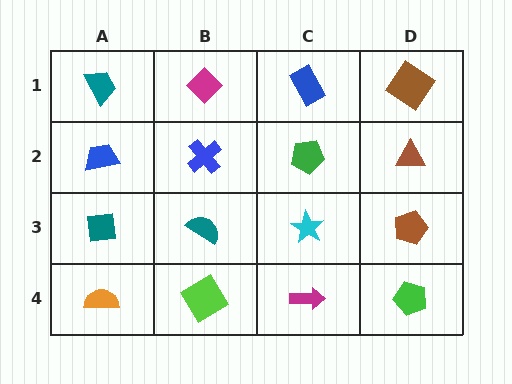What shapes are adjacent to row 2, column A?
A teal trapezoid (row 1, column A), a teal square (row 3, column A), a blue cross (row 2, column B).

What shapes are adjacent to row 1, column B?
A blue cross (row 2, column B), a teal trapezoid (row 1, column A), a blue rectangle (row 1, column C).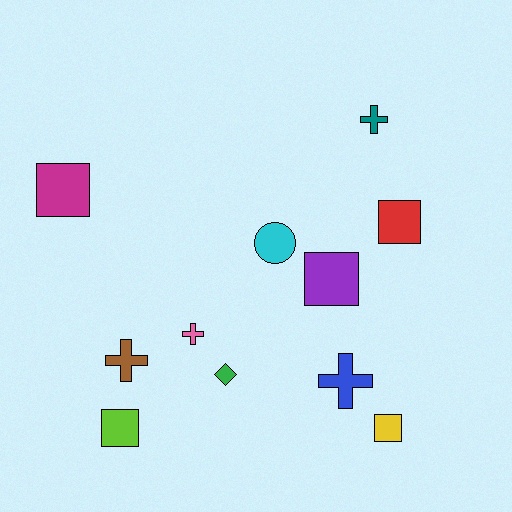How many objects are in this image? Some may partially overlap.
There are 11 objects.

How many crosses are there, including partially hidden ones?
There are 4 crosses.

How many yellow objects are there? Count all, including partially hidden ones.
There is 1 yellow object.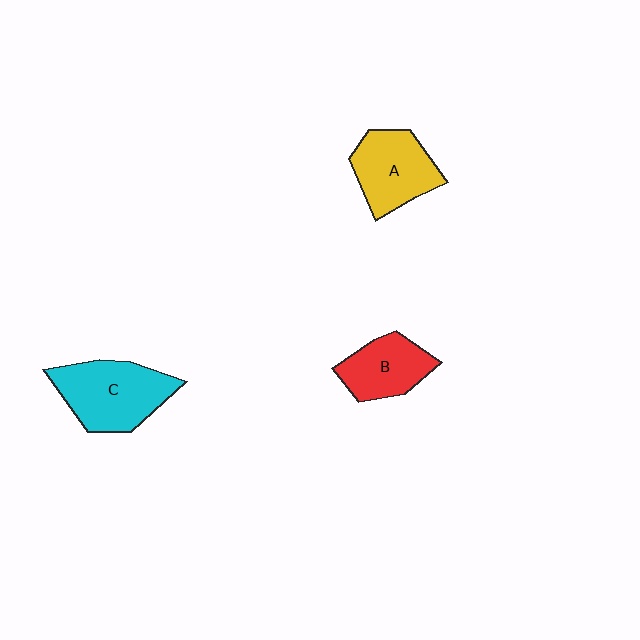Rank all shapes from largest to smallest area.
From largest to smallest: C (cyan), A (yellow), B (red).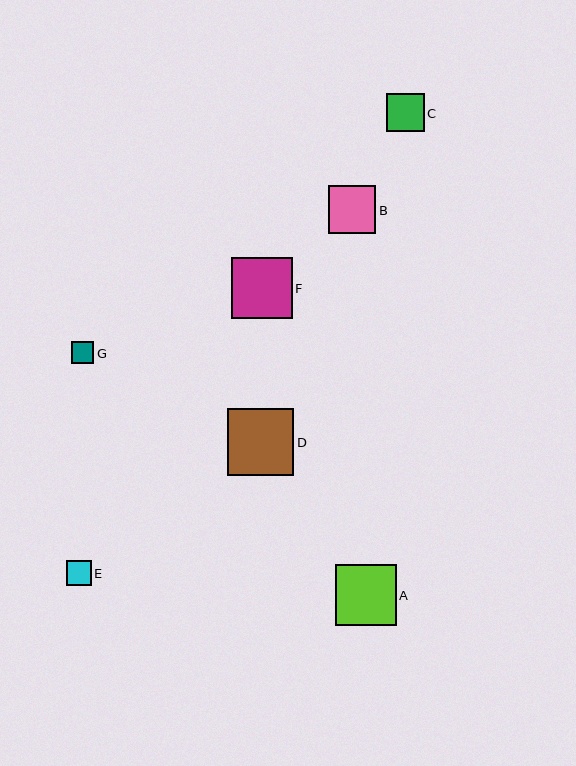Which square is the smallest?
Square G is the smallest with a size of approximately 22 pixels.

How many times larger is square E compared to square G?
Square E is approximately 1.1 times the size of square G.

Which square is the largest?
Square D is the largest with a size of approximately 66 pixels.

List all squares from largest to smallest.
From largest to smallest: D, A, F, B, C, E, G.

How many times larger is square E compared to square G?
Square E is approximately 1.1 times the size of square G.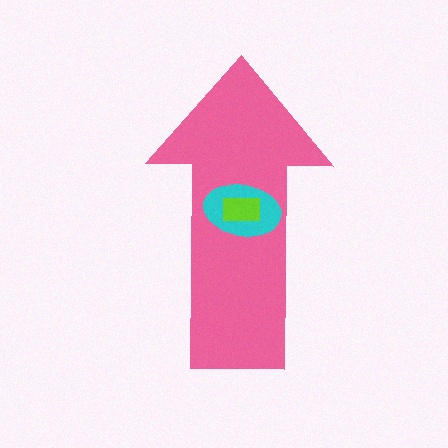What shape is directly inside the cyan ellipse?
The lime rectangle.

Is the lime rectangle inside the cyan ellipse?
Yes.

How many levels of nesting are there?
3.